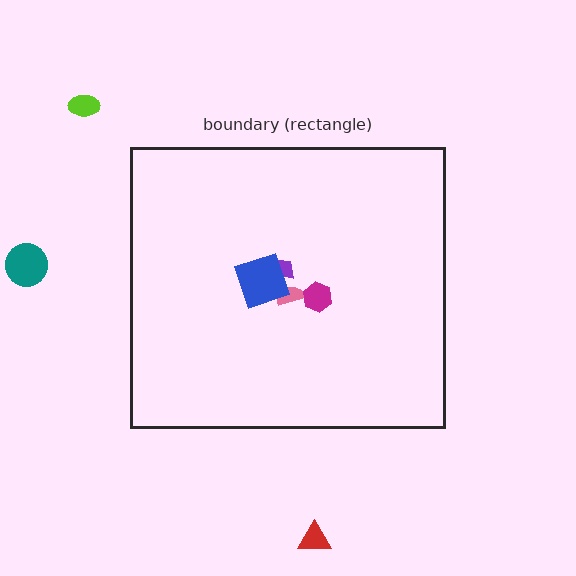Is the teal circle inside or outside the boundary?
Outside.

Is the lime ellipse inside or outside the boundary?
Outside.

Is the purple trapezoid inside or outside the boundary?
Inside.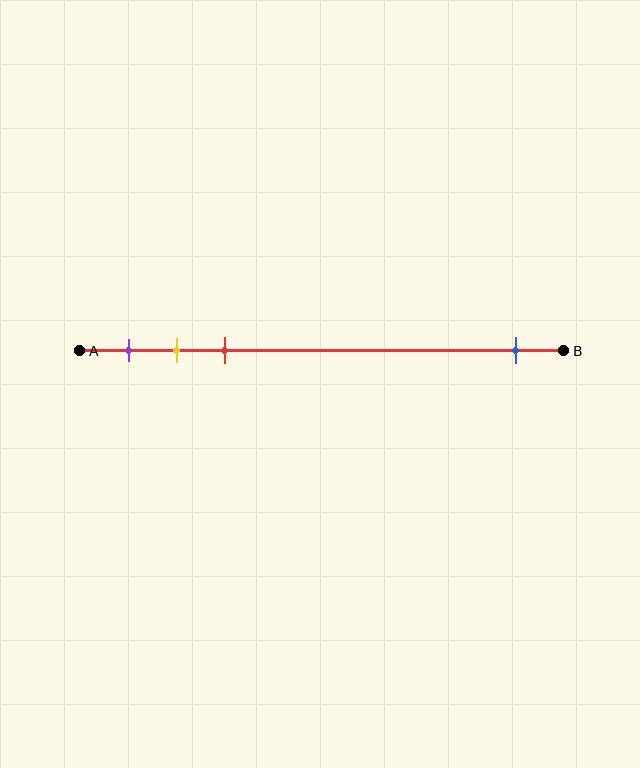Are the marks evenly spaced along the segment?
No, the marks are not evenly spaced.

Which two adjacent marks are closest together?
The yellow and red marks are the closest adjacent pair.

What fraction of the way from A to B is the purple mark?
The purple mark is approximately 10% (0.1) of the way from A to B.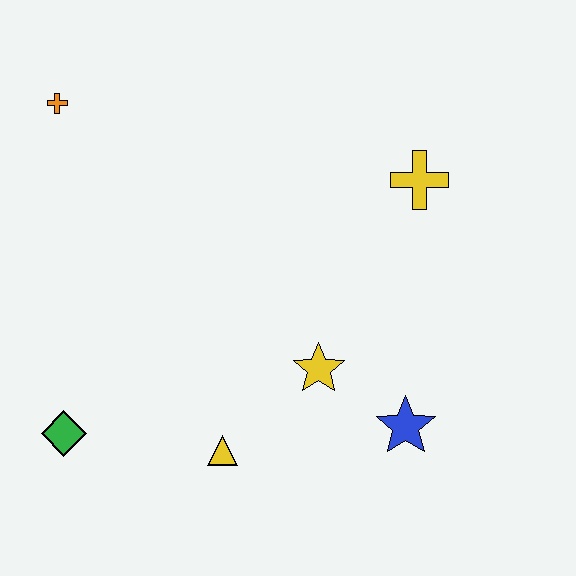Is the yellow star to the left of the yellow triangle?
No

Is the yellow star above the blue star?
Yes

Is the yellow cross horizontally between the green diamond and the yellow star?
No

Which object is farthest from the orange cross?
The blue star is farthest from the orange cross.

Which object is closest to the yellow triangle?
The yellow star is closest to the yellow triangle.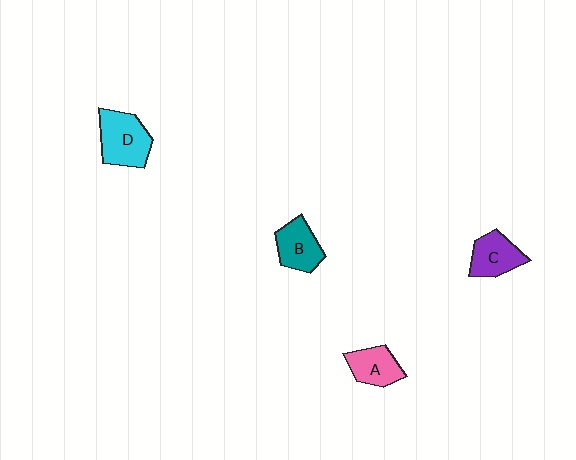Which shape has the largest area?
Shape D (cyan).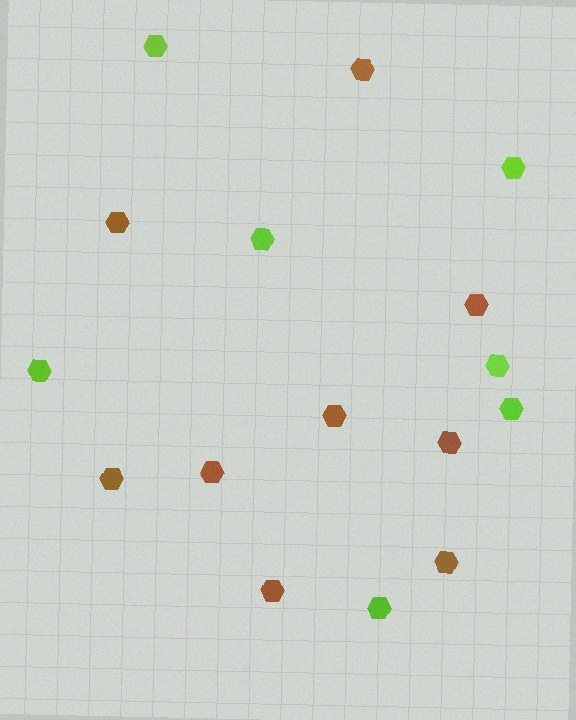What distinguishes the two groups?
There are 2 groups: one group of lime hexagons (7) and one group of brown hexagons (9).